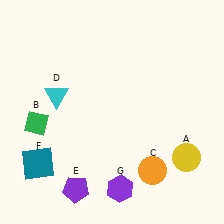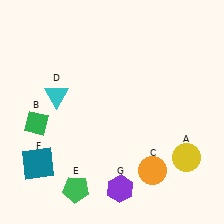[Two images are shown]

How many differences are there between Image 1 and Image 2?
There is 1 difference between the two images.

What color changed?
The pentagon (E) changed from purple in Image 1 to green in Image 2.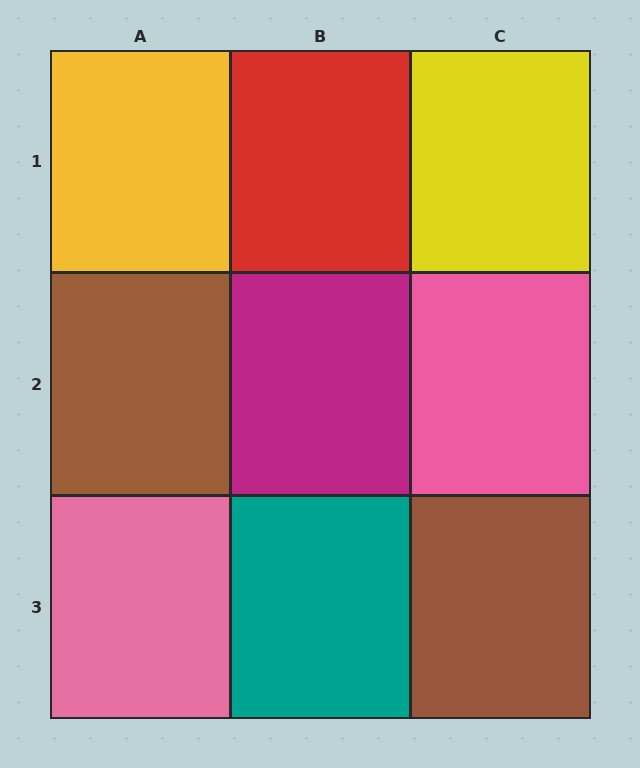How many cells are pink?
2 cells are pink.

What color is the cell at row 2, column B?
Magenta.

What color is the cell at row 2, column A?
Brown.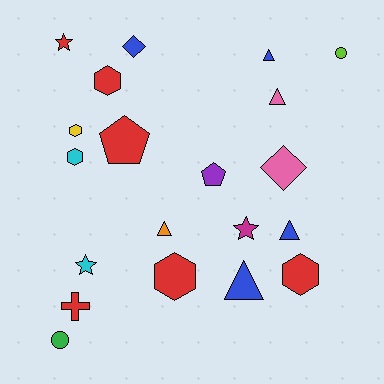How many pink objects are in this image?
There are 2 pink objects.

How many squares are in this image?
There are no squares.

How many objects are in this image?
There are 20 objects.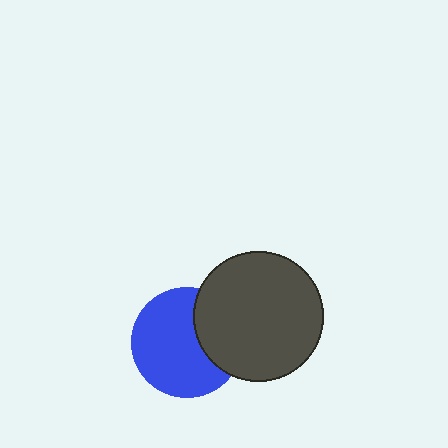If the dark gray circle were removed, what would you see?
You would see the complete blue circle.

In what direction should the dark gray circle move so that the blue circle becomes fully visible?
The dark gray circle should move right. That is the shortest direction to clear the overlap and leave the blue circle fully visible.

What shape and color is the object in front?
The object in front is a dark gray circle.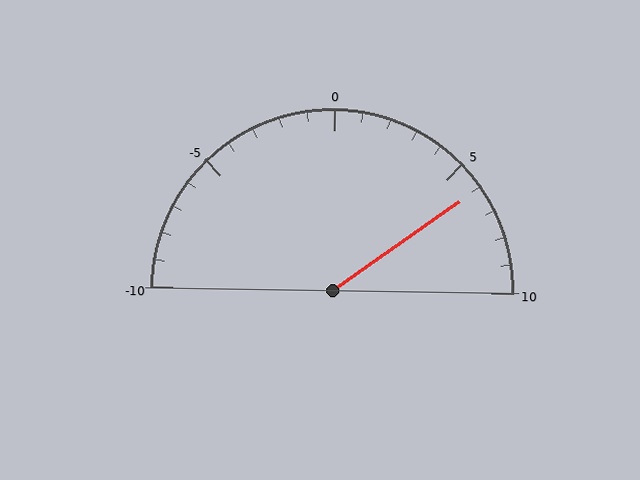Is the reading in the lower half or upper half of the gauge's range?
The reading is in the upper half of the range (-10 to 10).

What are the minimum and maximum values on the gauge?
The gauge ranges from -10 to 10.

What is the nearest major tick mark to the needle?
The nearest major tick mark is 5.